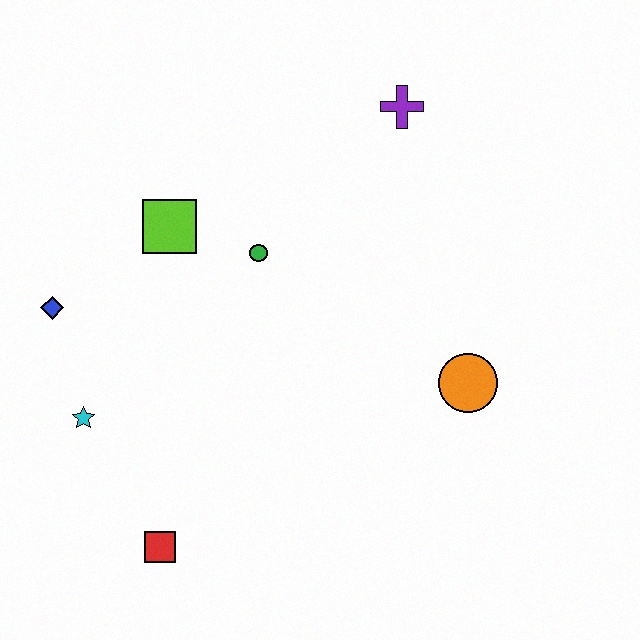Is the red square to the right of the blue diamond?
Yes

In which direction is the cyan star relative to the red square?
The cyan star is above the red square.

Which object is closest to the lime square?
The green circle is closest to the lime square.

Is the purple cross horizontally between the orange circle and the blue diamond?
Yes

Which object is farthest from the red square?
The purple cross is farthest from the red square.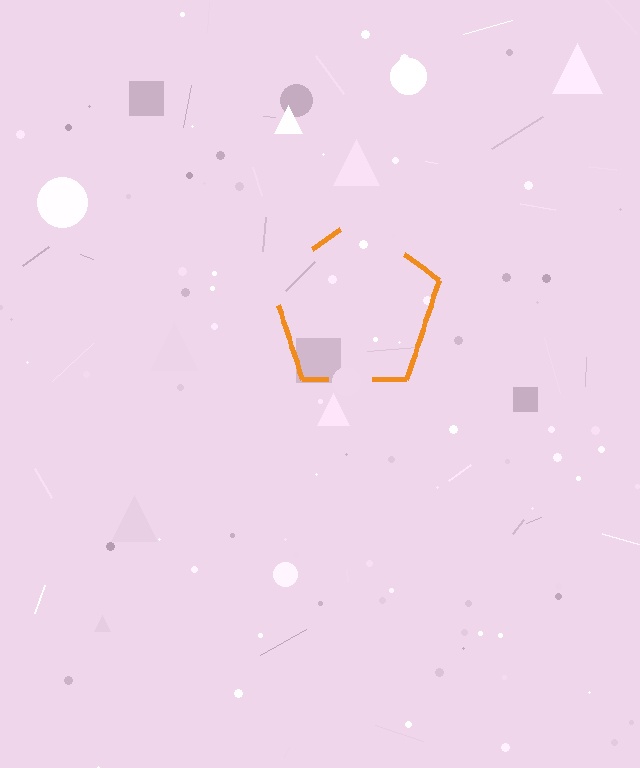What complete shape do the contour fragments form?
The contour fragments form a pentagon.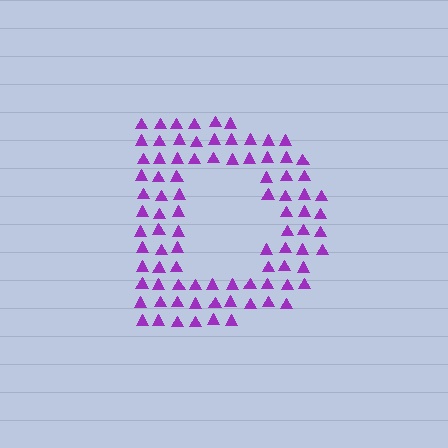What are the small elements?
The small elements are triangles.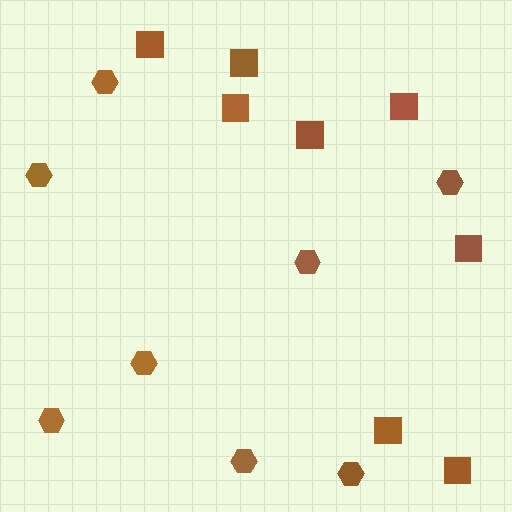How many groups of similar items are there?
There are 2 groups: one group of squares (8) and one group of hexagons (8).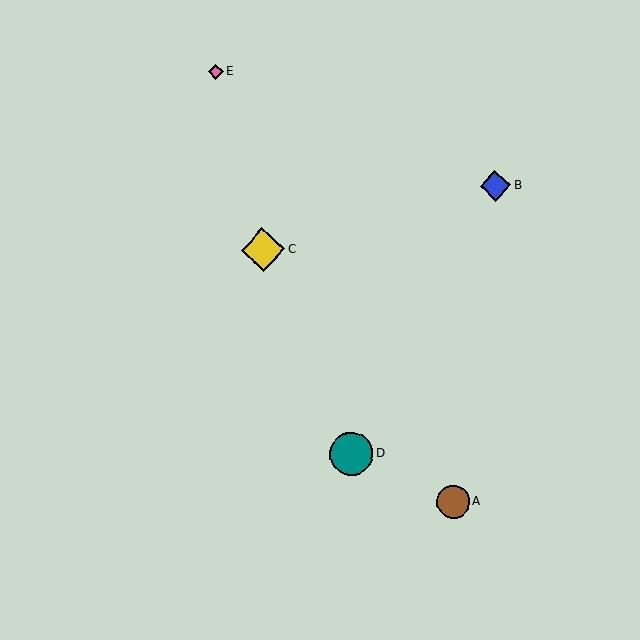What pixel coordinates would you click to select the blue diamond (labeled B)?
Click at (495, 186) to select the blue diamond B.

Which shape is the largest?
The yellow diamond (labeled C) is the largest.